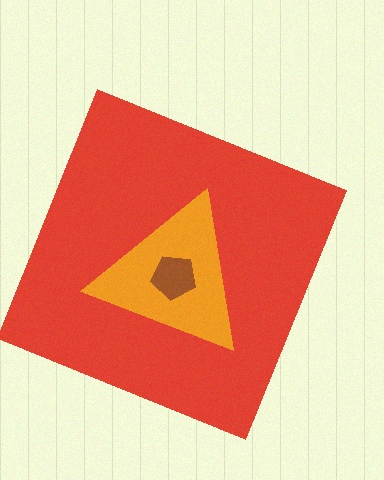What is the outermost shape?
The red square.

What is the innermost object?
The brown pentagon.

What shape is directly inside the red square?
The orange triangle.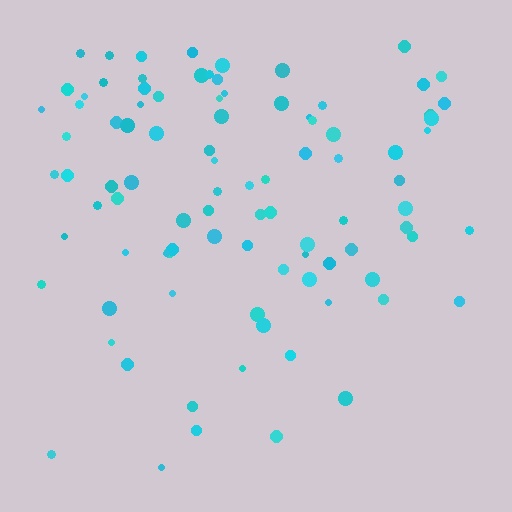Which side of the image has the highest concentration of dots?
The top.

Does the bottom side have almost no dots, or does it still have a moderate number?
Still a moderate number, just noticeably fewer than the top.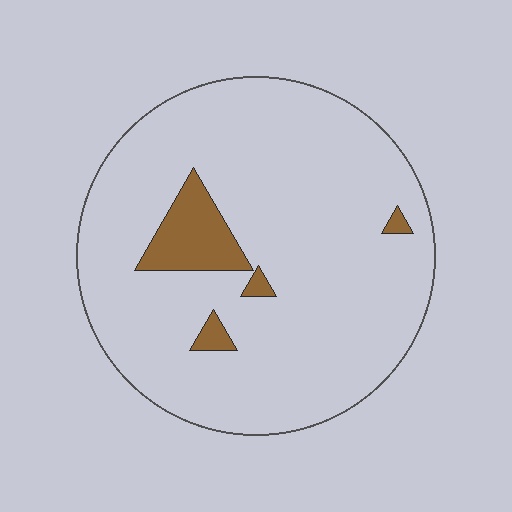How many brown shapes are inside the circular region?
4.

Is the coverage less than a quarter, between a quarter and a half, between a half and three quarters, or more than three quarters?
Less than a quarter.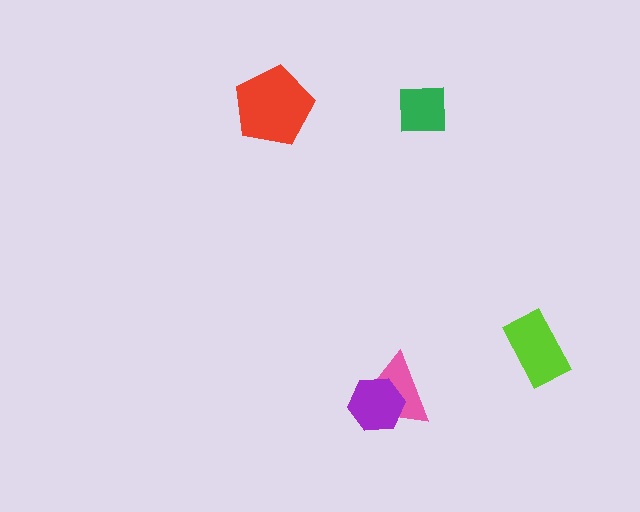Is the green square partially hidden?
No, no other shape covers it.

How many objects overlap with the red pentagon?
0 objects overlap with the red pentagon.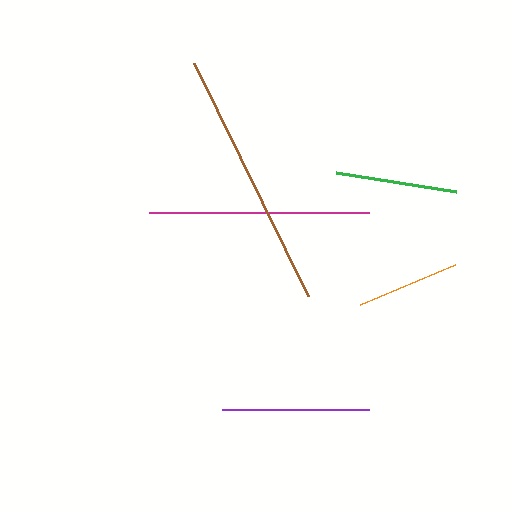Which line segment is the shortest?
The orange line is the shortest at approximately 103 pixels.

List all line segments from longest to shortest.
From longest to shortest: brown, magenta, purple, green, orange.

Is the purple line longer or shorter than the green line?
The purple line is longer than the green line.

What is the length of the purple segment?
The purple segment is approximately 148 pixels long.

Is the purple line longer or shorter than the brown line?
The brown line is longer than the purple line.